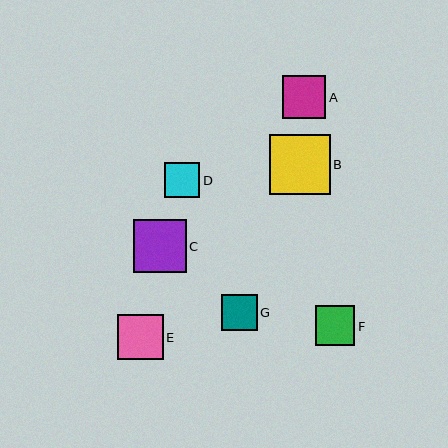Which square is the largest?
Square B is the largest with a size of approximately 61 pixels.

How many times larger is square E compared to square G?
Square E is approximately 1.3 times the size of square G.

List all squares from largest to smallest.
From largest to smallest: B, C, E, A, F, G, D.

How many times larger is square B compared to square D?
Square B is approximately 1.7 times the size of square D.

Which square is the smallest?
Square D is the smallest with a size of approximately 35 pixels.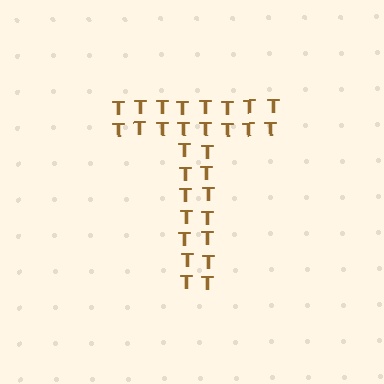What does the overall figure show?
The overall figure shows the letter T.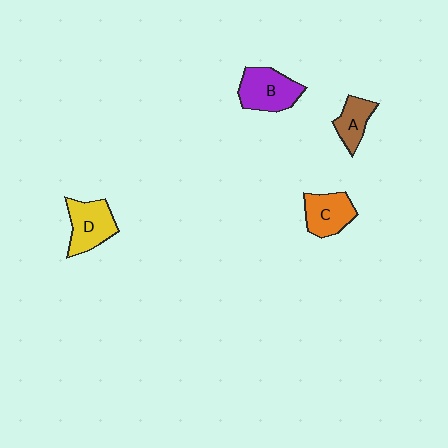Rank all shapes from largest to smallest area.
From largest to smallest: B (purple), D (yellow), C (orange), A (brown).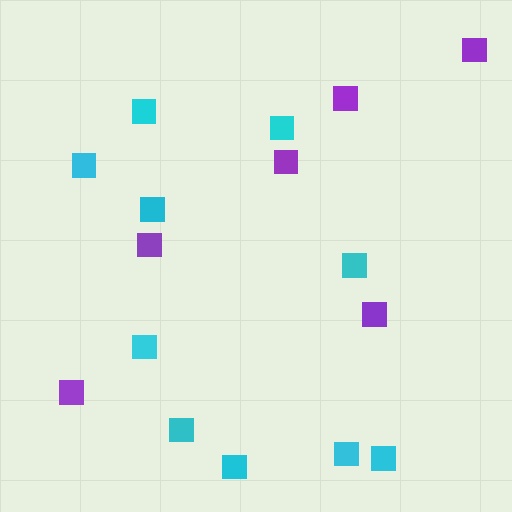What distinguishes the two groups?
There are 2 groups: one group of purple squares (6) and one group of cyan squares (10).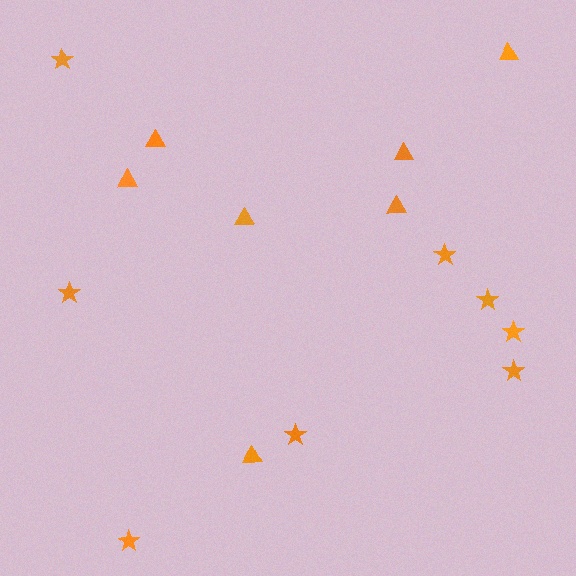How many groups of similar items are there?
There are 2 groups: one group of triangles (7) and one group of stars (8).